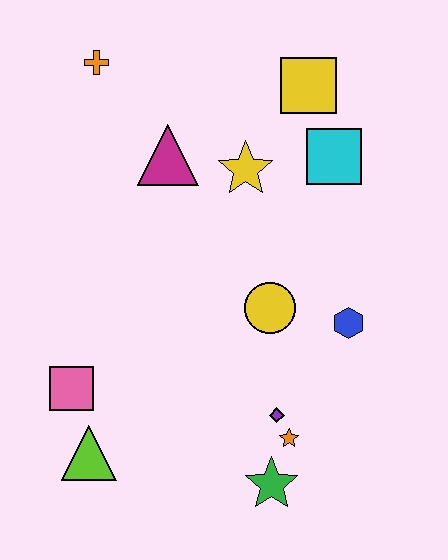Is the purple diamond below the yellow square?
Yes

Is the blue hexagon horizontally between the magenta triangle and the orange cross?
No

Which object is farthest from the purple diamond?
The orange cross is farthest from the purple diamond.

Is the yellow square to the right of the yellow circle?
Yes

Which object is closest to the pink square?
The lime triangle is closest to the pink square.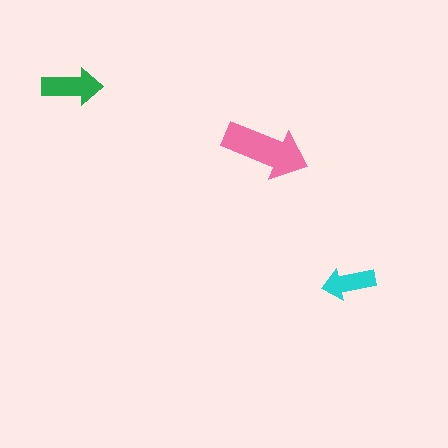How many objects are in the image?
There are 3 objects in the image.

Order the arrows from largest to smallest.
the pink one, the green one, the cyan one.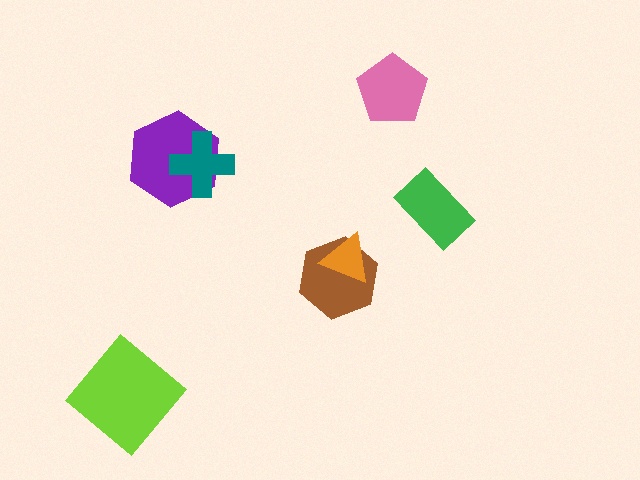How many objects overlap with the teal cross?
1 object overlaps with the teal cross.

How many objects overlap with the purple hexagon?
1 object overlaps with the purple hexagon.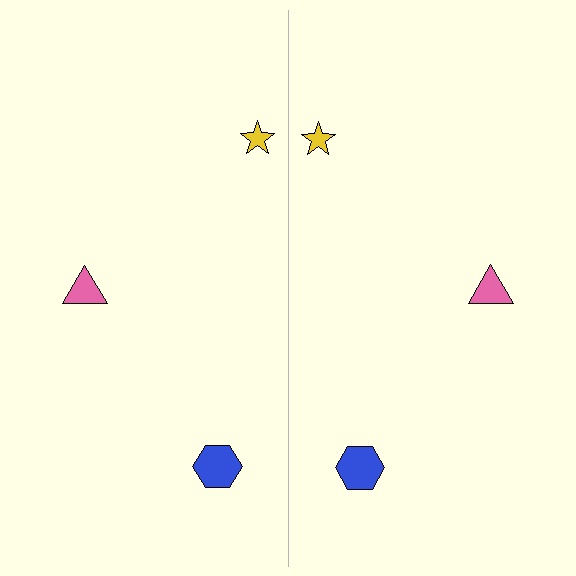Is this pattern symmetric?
Yes, this pattern has bilateral (reflection) symmetry.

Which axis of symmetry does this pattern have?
The pattern has a vertical axis of symmetry running through the center of the image.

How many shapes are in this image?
There are 6 shapes in this image.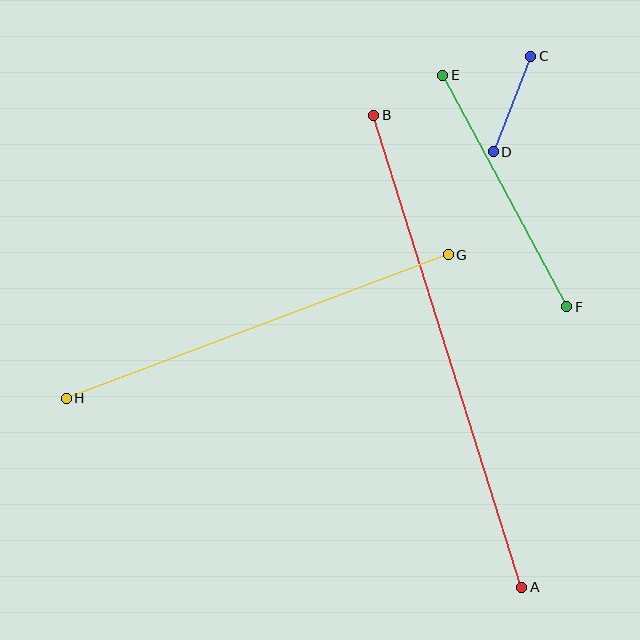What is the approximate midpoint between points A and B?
The midpoint is at approximately (448, 351) pixels.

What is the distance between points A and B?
The distance is approximately 495 pixels.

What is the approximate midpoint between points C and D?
The midpoint is at approximately (512, 104) pixels.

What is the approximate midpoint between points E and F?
The midpoint is at approximately (505, 191) pixels.